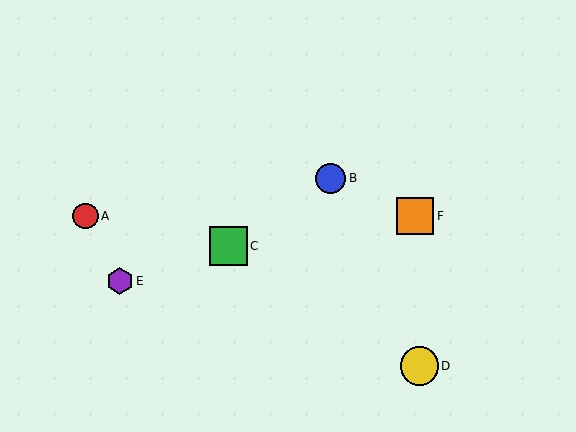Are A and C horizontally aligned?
No, A is at y≈216 and C is at y≈246.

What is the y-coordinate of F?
Object F is at y≈216.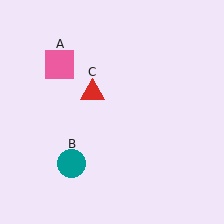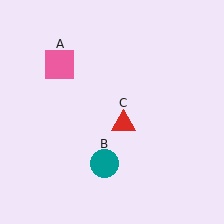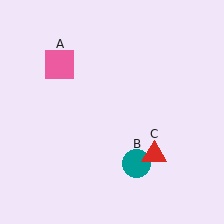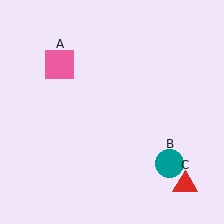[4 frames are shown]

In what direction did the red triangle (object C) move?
The red triangle (object C) moved down and to the right.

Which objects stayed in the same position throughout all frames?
Pink square (object A) remained stationary.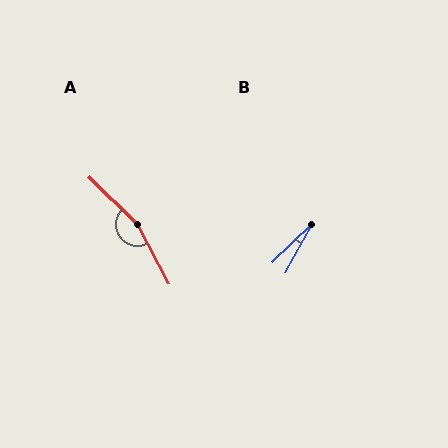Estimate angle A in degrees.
Approximately 163 degrees.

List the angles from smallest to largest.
B (16°), A (163°).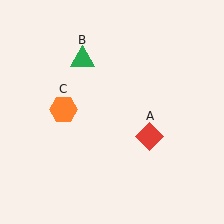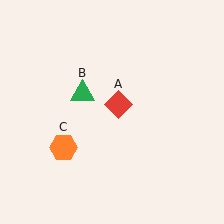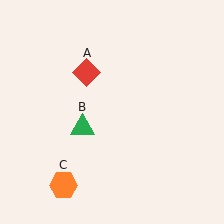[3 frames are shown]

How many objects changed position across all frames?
3 objects changed position: red diamond (object A), green triangle (object B), orange hexagon (object C).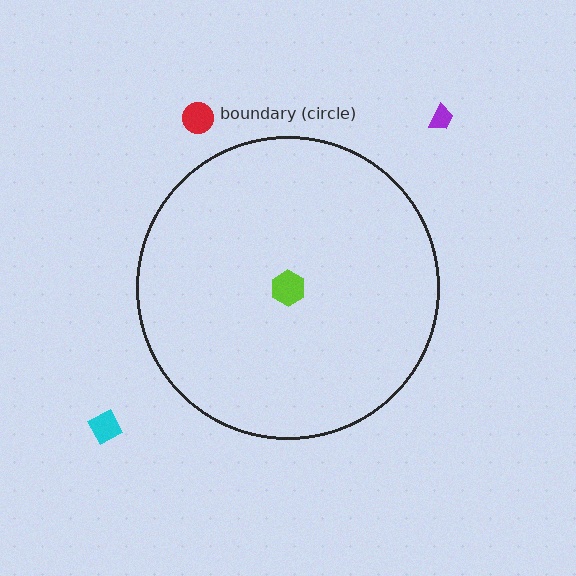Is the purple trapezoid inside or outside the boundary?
Outside.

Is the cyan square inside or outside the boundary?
Outside.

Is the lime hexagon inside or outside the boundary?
Inside.